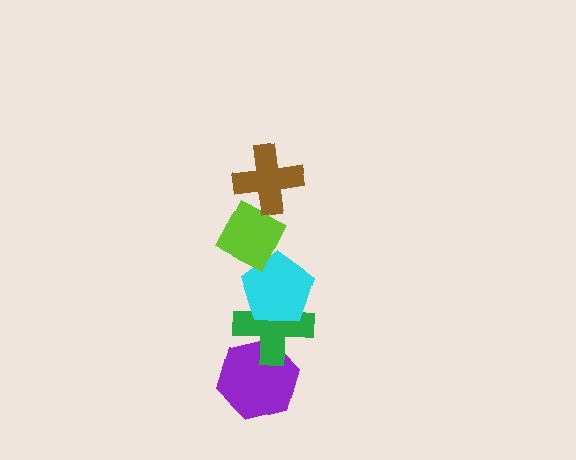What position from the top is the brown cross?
The brown cross is 1st from the top.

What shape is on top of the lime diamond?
The brown cross is on top of the lime diamond.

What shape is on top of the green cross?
The cyan pentagon is on top of the green cross.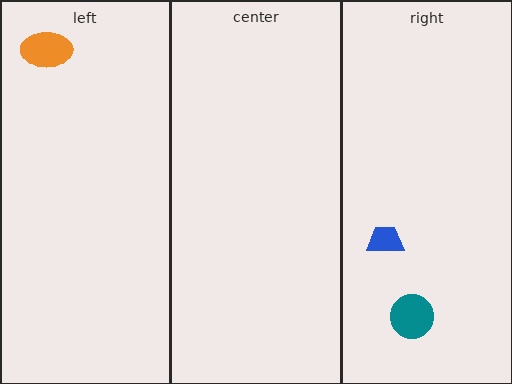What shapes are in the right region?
The teal circle, the blue trapezoid.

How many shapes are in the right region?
2.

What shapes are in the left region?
The orange ellipse.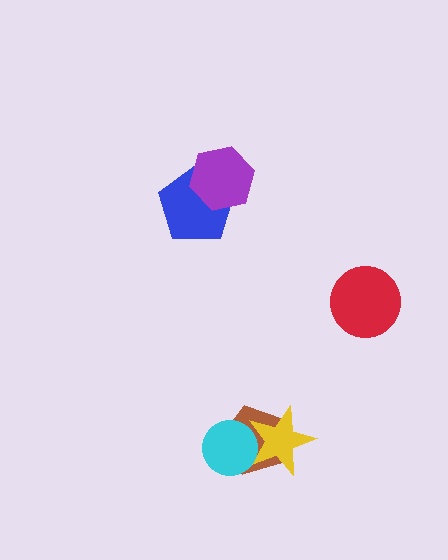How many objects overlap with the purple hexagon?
1 object overlaps with the purple hexagon.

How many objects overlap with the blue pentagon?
1 object overlaps with the blue pentagon.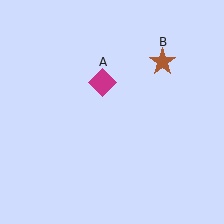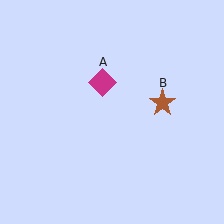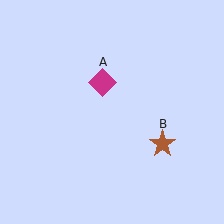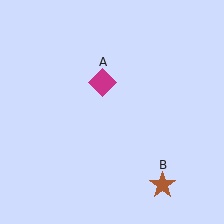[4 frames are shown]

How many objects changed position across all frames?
1 object changed position: brown star (object B).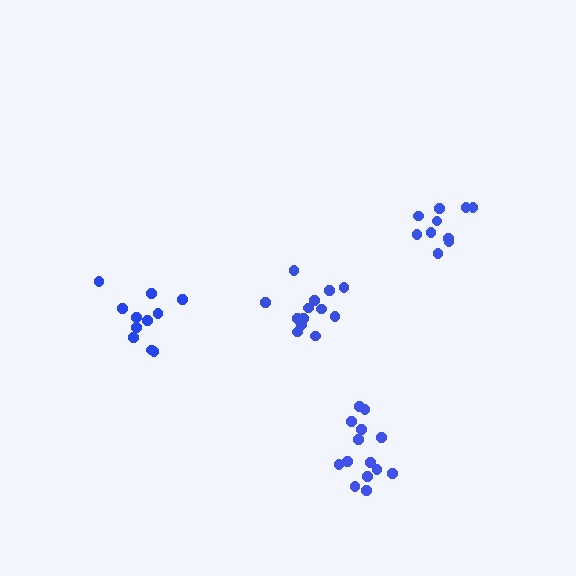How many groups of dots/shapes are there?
There are 4 groups.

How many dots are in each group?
Group 1: 13 dots, Group 2: 10 dots, Group 3: 11 dots, Group 4: 14 dots (48 total).